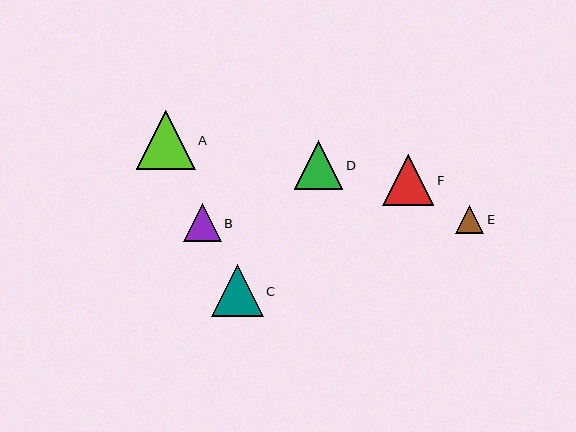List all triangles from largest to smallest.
From largest to smallest: A, C, F, D, B, E.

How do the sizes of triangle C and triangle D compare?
Triangle C and triangle D are approximately the same size.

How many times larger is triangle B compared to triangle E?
Triangle B is approximately 1.3 times the size of triangle E.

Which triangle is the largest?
Triangle A is the largest with a size of approximately 59 pixels.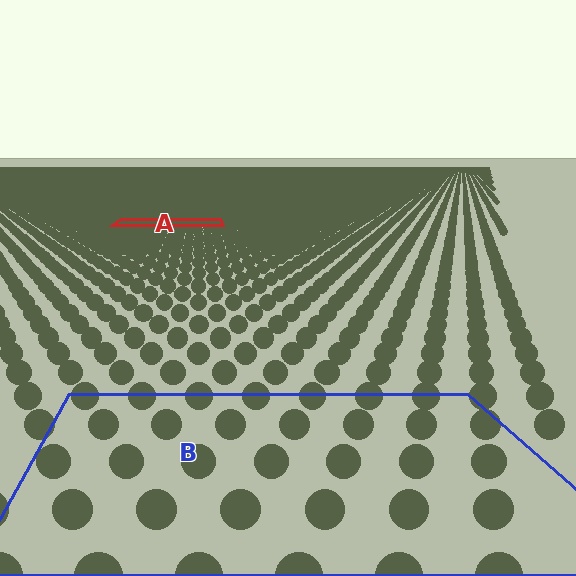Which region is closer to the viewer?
Region B is closer. The texture elements there are larger and more spread out.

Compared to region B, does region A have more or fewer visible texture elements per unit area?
Region A has more texture elements per unit area — they are packed more densely because it is farther away.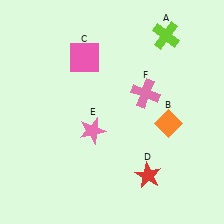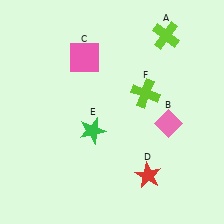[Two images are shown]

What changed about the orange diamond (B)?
In Image 1, B is orange. In Image 2, it changed to pink.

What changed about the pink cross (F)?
In Image 1, F is pink. In Image 2, it changed to lime.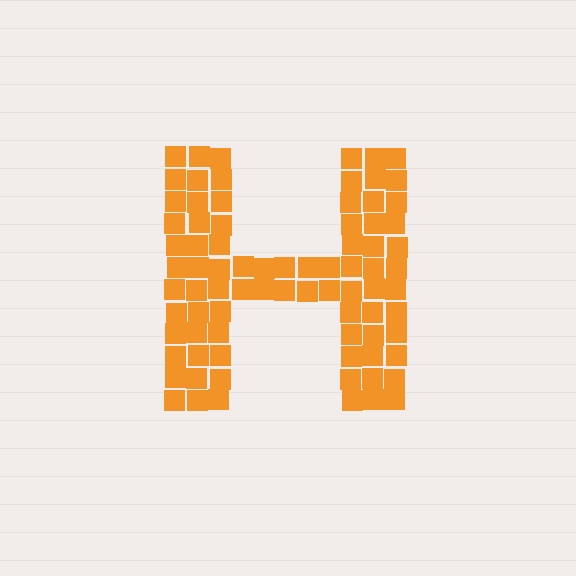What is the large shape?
The large shape is the letter H.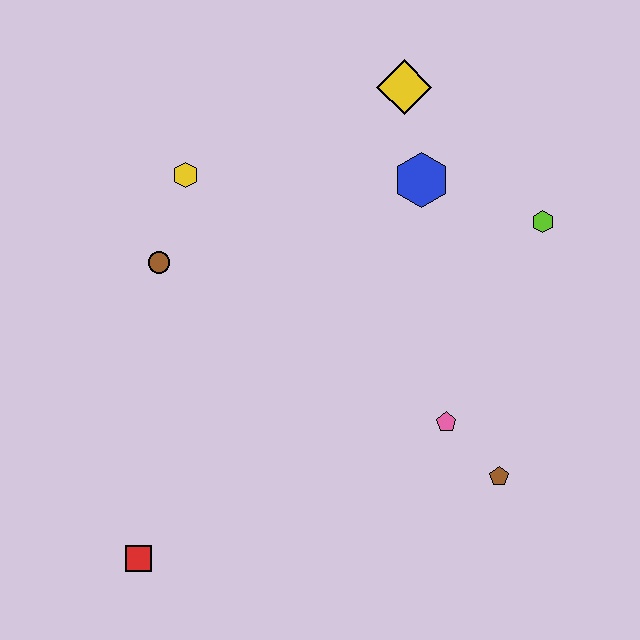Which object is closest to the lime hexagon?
The blue hexagon is closest to the lime hexagon.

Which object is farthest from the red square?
The yellow diamond is farthest from the red square.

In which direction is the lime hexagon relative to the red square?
The lime hexagon is to the right of the red square.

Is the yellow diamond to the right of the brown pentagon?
No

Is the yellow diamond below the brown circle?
No